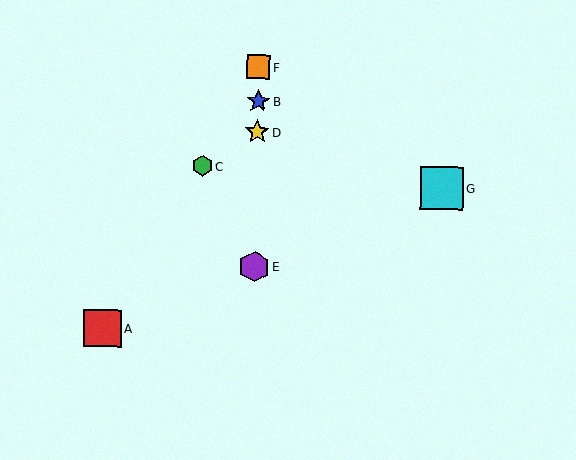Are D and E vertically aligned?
Yes, both are at x≈257.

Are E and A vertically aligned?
No, E is at x≈254 and A is at x≈102.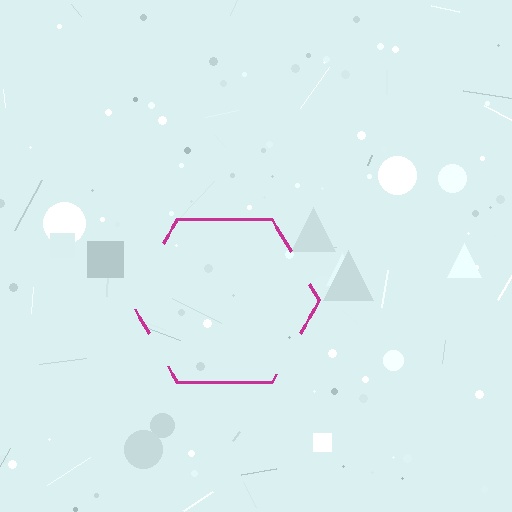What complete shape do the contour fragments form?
The contour fragments form a hexagon.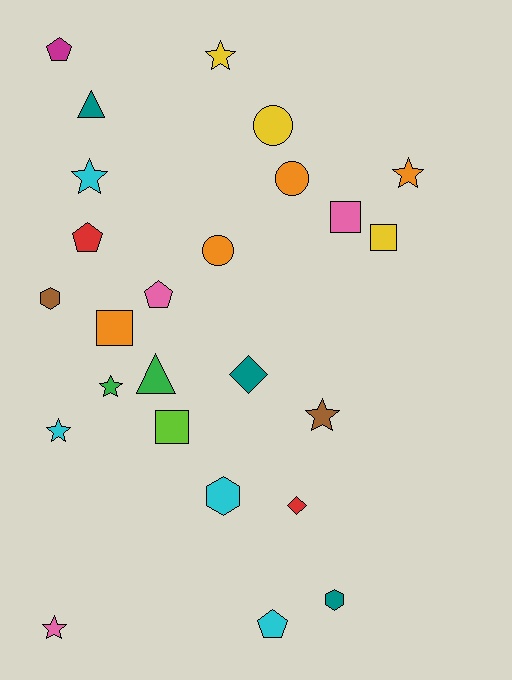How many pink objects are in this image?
There are 3 pink objects.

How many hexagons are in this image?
There are 3 hexagons.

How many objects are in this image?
There are 25 objects.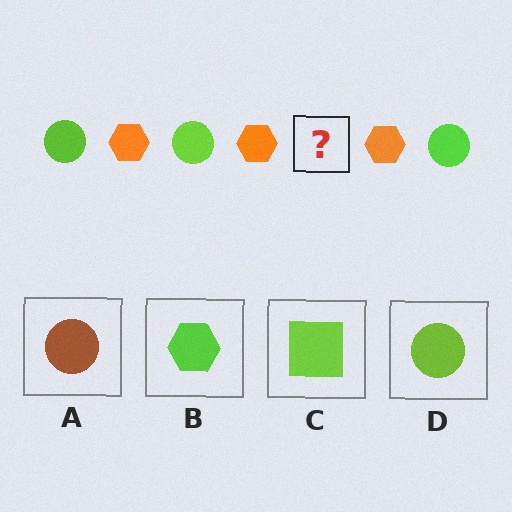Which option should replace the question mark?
Option D.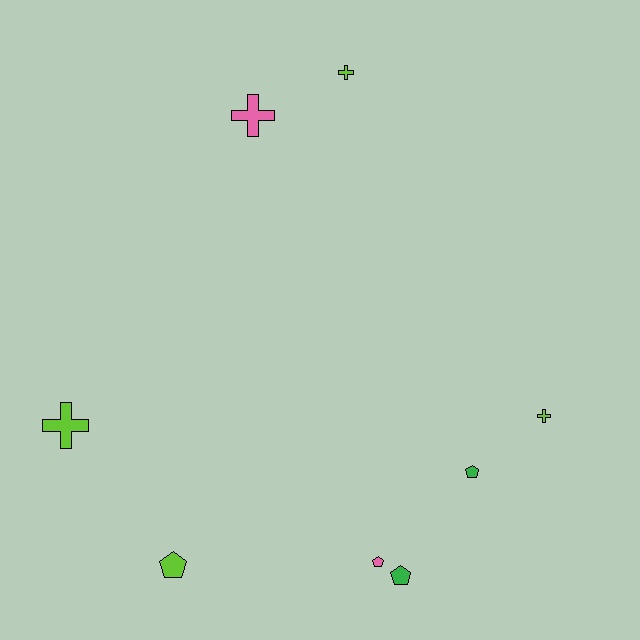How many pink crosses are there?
There is 1 pink cross.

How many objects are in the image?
There are 8 objects.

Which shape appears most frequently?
Pentagon, with 4 objects.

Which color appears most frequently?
Lime, with 4 objects.